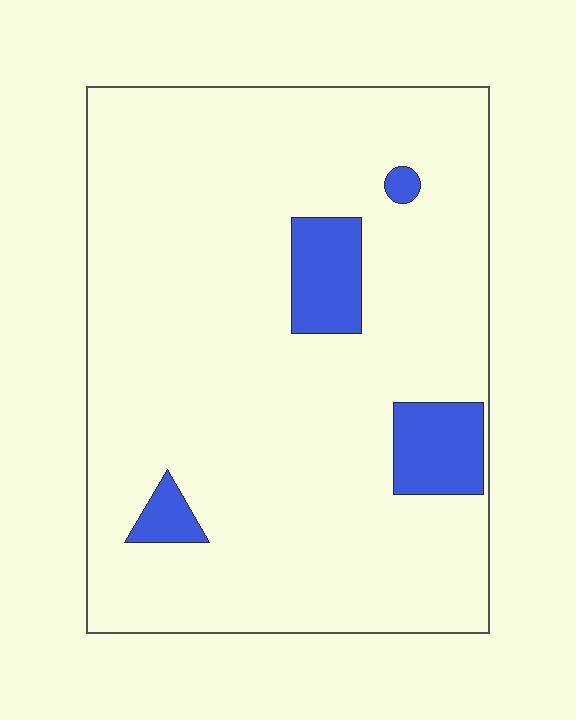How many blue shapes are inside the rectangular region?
4.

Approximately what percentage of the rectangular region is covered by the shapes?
Approximately 10%.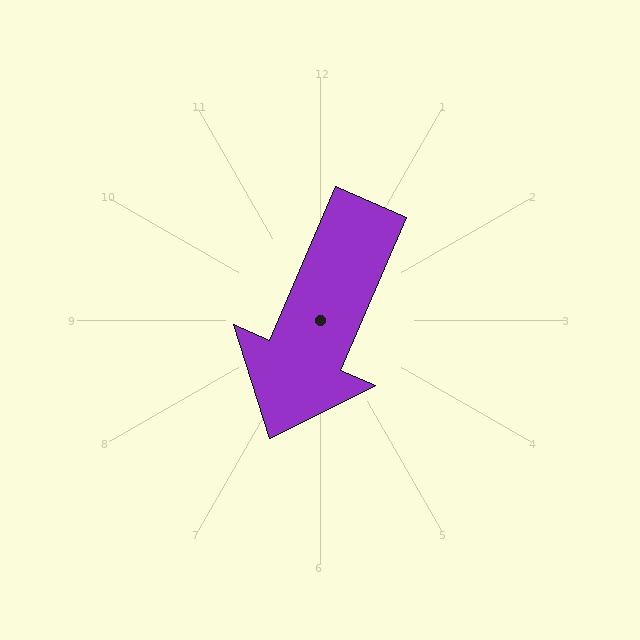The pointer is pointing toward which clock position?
Roughly 7 o'clock.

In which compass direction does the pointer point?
Southwest.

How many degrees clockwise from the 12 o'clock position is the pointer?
Approximately 203 degrees.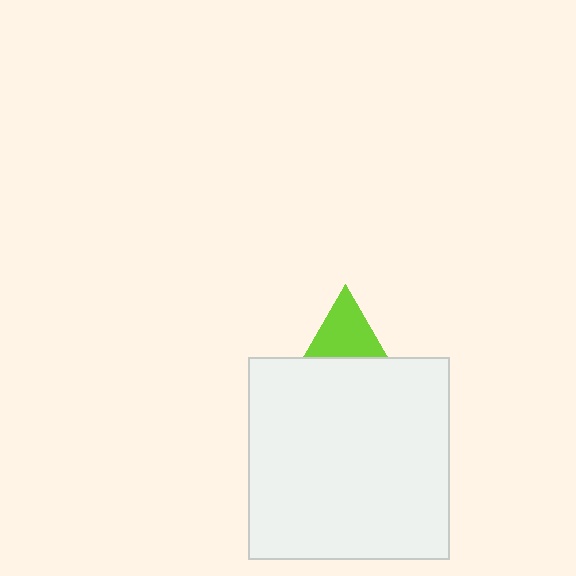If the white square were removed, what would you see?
You would see the complete lime triangle.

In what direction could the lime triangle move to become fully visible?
The lime triangle could move up. That would shift it out from behind the white square entirely.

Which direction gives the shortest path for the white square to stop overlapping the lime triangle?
Moving down gives the shortest separation.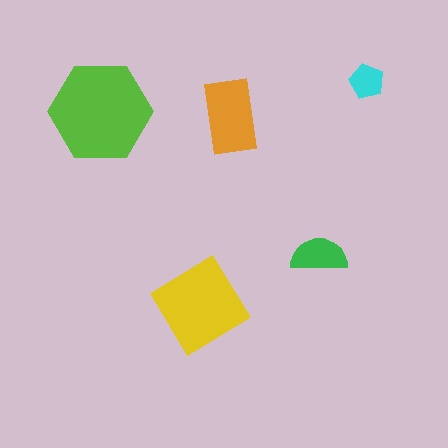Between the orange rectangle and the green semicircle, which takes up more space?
The orange rectangle.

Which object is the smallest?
The cyan pentagon.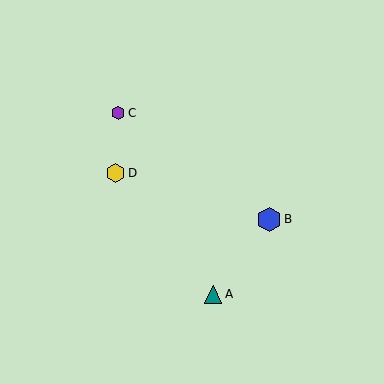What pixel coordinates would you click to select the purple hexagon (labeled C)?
Click at (118, 113) to select the purple hexagon C.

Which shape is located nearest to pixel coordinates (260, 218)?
The blue hexagon (labeled B) at (269, 219) is nearest to that location.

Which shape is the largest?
The blue hexagon (labeled B) is the largest.